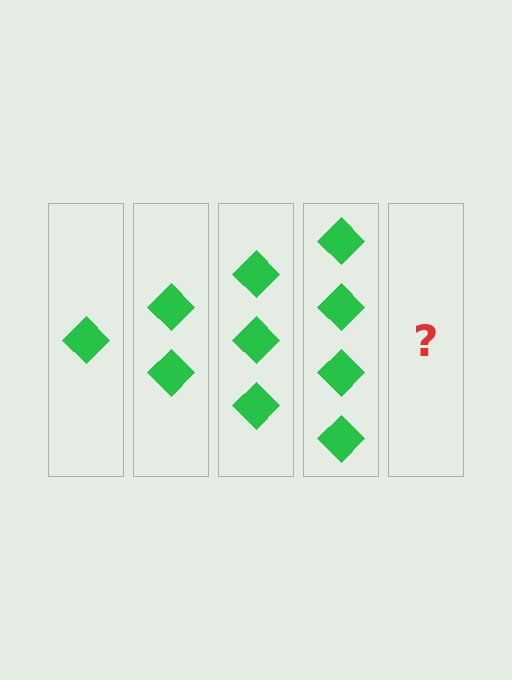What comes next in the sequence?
The next element should be 5 diamonds.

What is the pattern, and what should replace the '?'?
The pattern is that each step adds one more diamond. The '?' should be 5 diamonds.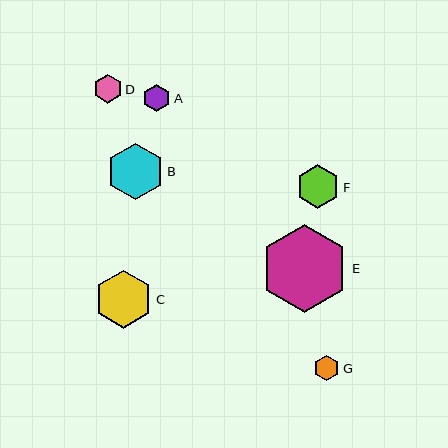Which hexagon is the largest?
Hexagon E is the largest with a size of approximately 88 pixels.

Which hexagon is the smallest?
Hexagon G is the smallest with a size of approximately 25 pixels.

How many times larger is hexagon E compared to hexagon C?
Hexagon E is approximately 1.5 times the size of hexagon C.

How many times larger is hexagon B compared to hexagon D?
Hexagon B is approximately 1.9 times the size of hexagon D.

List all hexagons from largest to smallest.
From largest to smallest: E, C, B, F, D, A, G.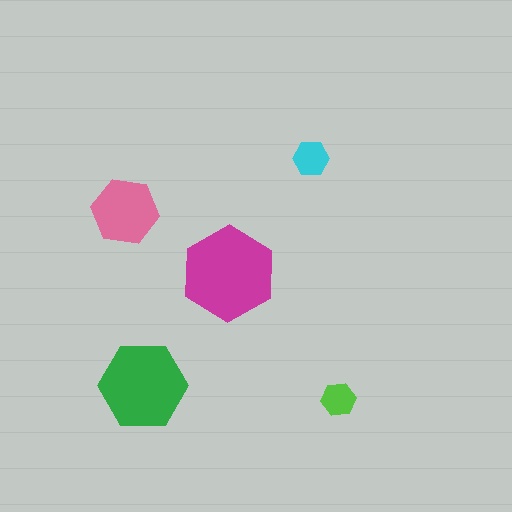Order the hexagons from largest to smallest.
the magenta one, the green one, the pink one, the cyan one, the lime one.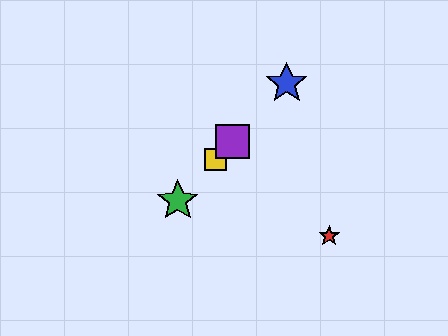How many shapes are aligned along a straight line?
4 shapes (the blue star, the green star, the yellow square, the purple square) are aligned along a straight line.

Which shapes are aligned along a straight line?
The blue star, the green star, the yellow square, the purple square are aligned along a straight line.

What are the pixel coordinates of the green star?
The green star is at (178, 201).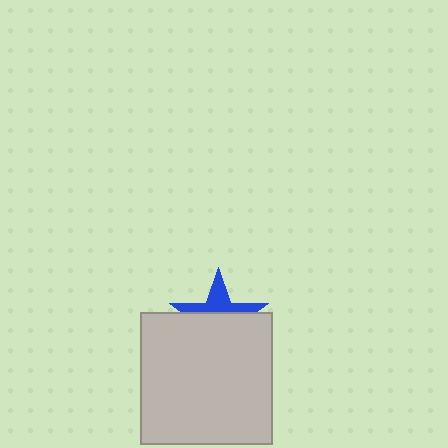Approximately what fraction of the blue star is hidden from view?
Roughly 63% of the blue star is hidden behind the light gray square.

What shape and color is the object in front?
The object in front is a light gray square.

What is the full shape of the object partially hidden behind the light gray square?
The partially hidden object is a blue star.